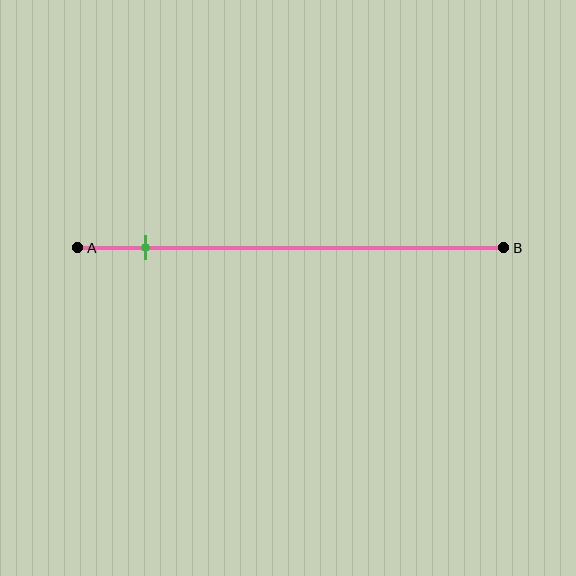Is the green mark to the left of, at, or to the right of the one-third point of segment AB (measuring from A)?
The green mark is to the left of the one-third point of segment AB.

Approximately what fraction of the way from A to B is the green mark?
The green mark is approximately 15% of the way from A to B.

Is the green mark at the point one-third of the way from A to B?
No, the mark is at about 15% from A, not at the 33% one-third point.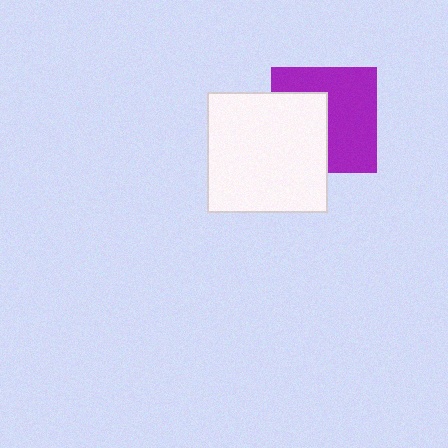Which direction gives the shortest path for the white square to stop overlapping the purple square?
Moving left gives the shortest separation.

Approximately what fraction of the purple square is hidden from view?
Roughly 41% of the purple square is hidden behind the white square.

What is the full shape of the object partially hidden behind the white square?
The partially hidden object is a purple square.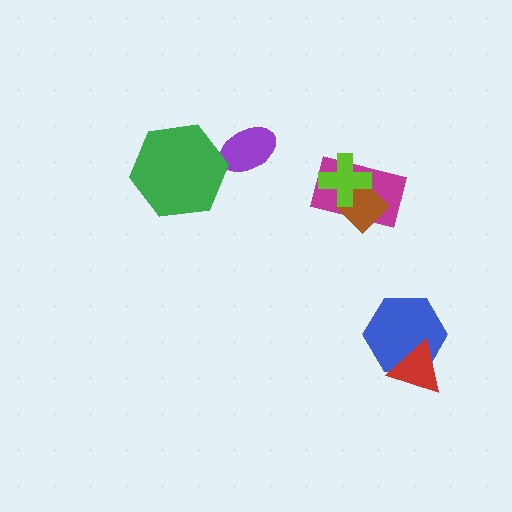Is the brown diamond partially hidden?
Yes, it is partially covered by another shape.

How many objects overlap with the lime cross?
2 objects overlap with the lime cross.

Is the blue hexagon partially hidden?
Yes, it is partially covered by another shape.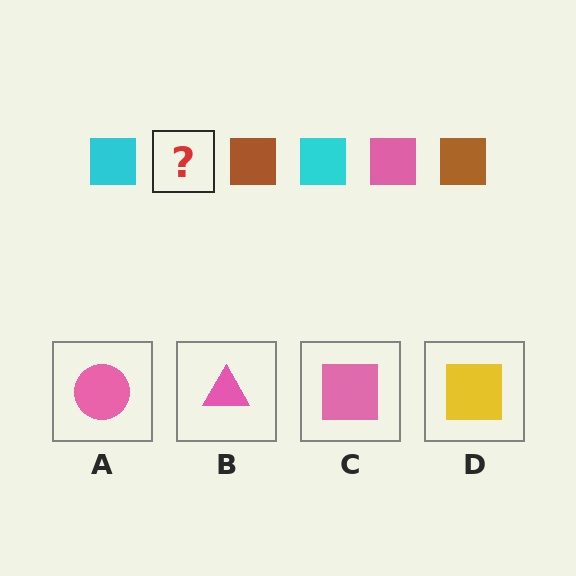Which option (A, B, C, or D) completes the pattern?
C.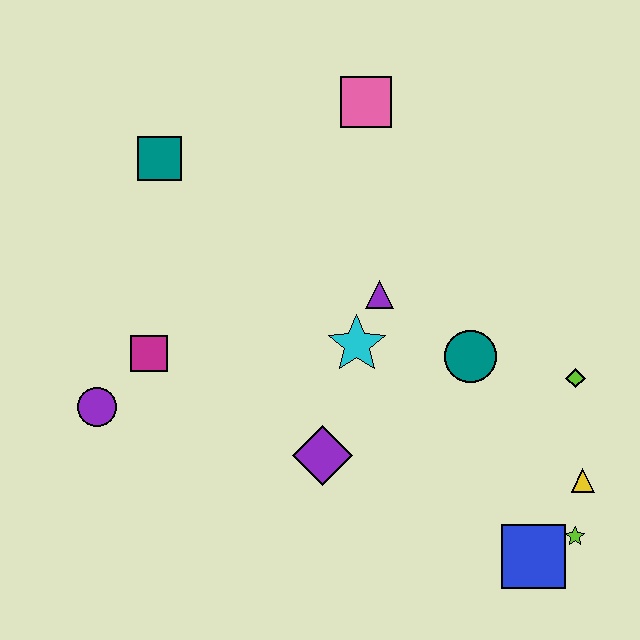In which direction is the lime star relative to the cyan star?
The lime star is to the right of the cyan star.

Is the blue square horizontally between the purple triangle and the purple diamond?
No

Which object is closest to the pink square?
The purple triangle is closest to the pink square.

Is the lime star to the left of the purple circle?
No